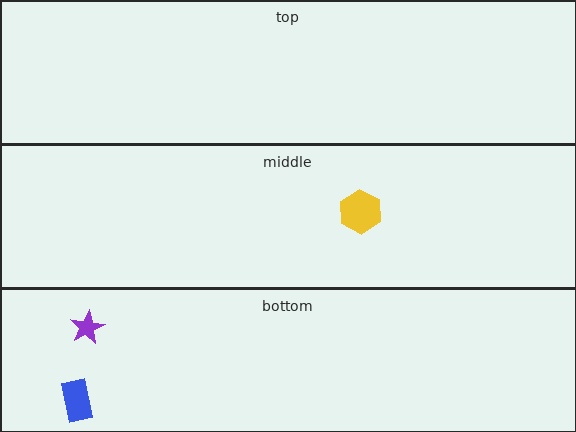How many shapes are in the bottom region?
2.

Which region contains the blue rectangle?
The bottom region.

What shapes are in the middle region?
The yellow hexagon.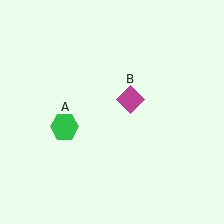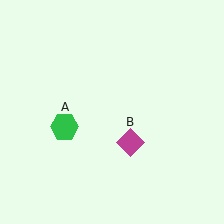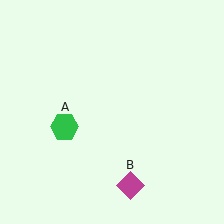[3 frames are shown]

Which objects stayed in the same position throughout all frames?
Green hexagon (object A) remained stationary.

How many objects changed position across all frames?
1 object changed position: magenta diamond (object B).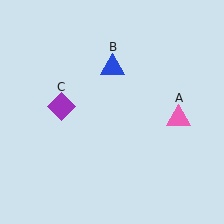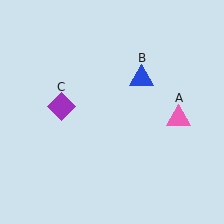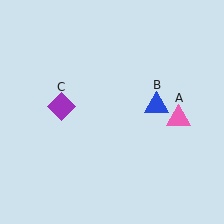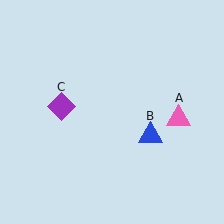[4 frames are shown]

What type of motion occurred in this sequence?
The blue triangle (object B) rotated clockwise around the center of the scene.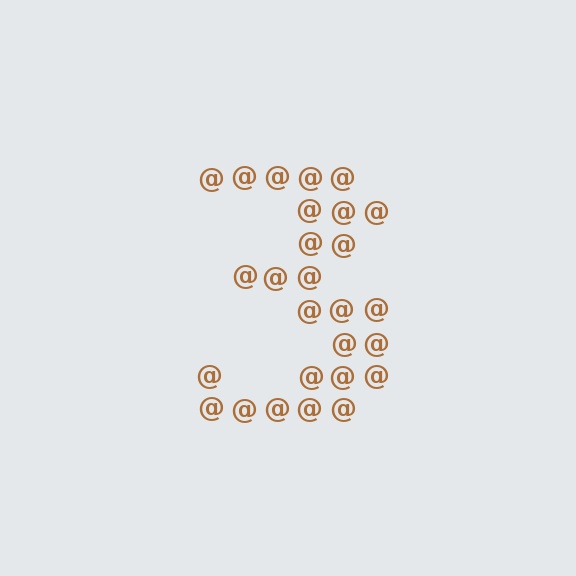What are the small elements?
The small elements are at signs.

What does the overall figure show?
The overall figure shows the digit 3.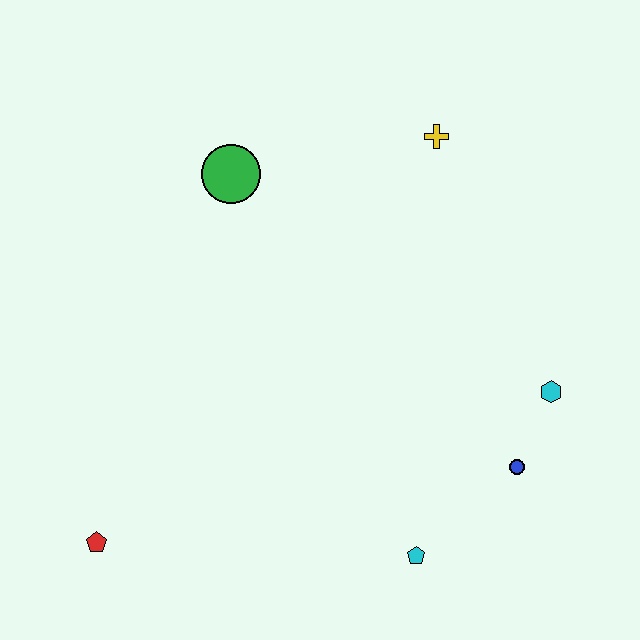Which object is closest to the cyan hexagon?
The blue circle is closest to the cyan hexagon.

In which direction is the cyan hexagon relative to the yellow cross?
The cyan hexagon is below the yellow cross.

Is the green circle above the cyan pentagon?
Yes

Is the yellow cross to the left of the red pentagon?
No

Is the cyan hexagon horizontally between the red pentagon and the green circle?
No